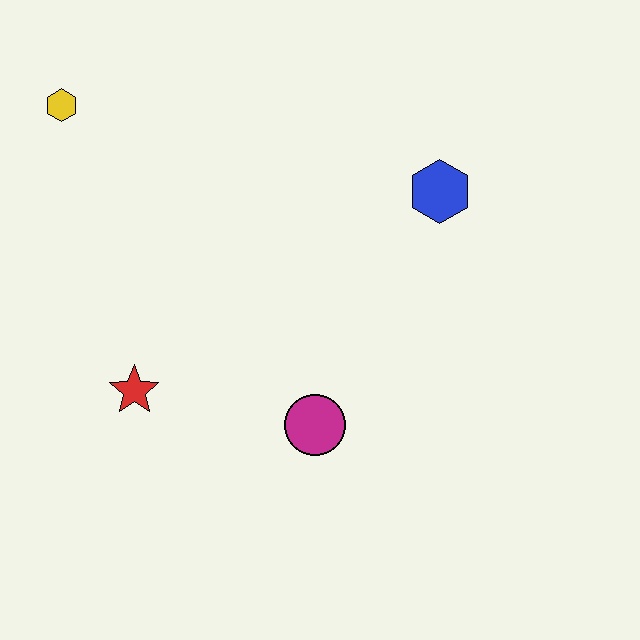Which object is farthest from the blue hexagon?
The yellow hexagon is farthest from the blue hexagon.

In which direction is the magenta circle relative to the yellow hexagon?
The magenta circle is below the yellow hexagon.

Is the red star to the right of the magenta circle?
No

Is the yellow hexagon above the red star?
Yes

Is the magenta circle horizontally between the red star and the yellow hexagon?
No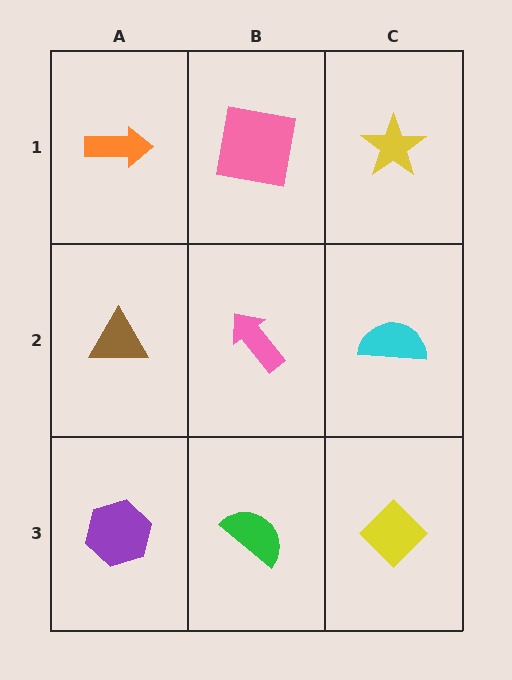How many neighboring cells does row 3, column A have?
2.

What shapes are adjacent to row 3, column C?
A cyan semicircle (row 2, column C), a green semicircle (row 3, column B).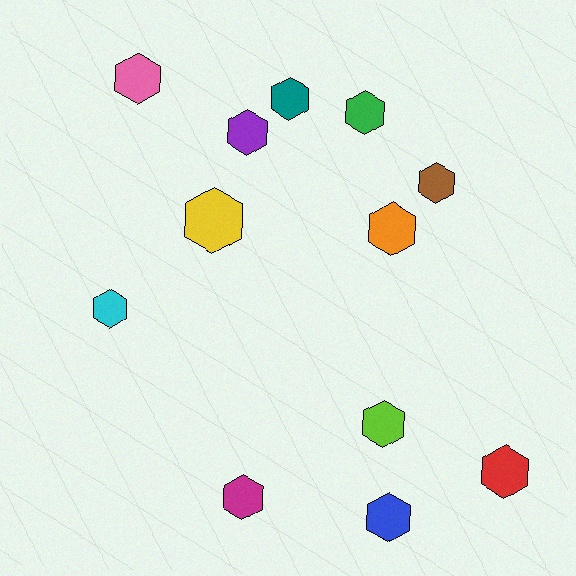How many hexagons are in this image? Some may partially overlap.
There are 12 hexagons.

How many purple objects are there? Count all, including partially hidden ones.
There is 1 purple object.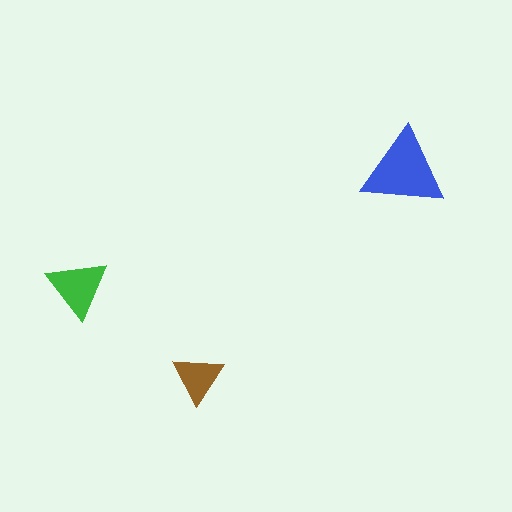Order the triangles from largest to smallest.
the blue one, the green one, the brown one.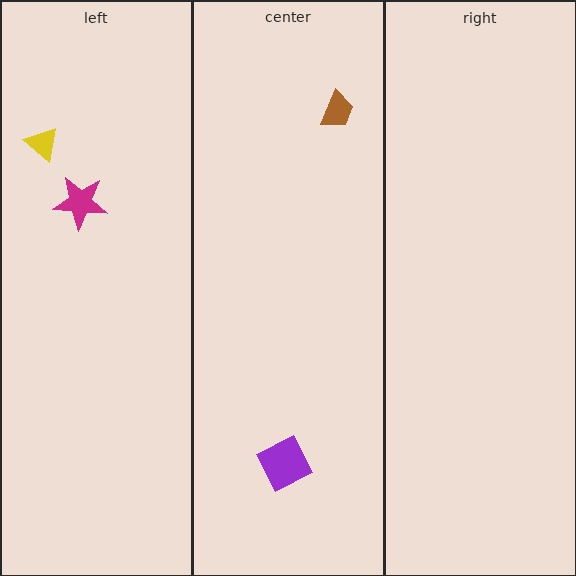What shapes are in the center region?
The purple square, the brown trapezoid.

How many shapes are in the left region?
2.